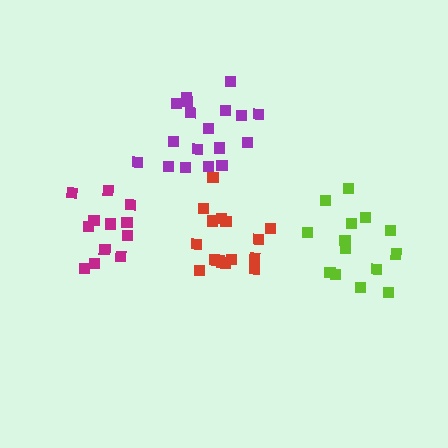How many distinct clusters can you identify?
There are 4 distinct clusters.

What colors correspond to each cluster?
The clusters are colored: purple, lime, magenta, red.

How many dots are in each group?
Group 1: 18 dots, Group 2: 15 dots, Group 3: 12 dots, Group 4: 17 dots (62 total).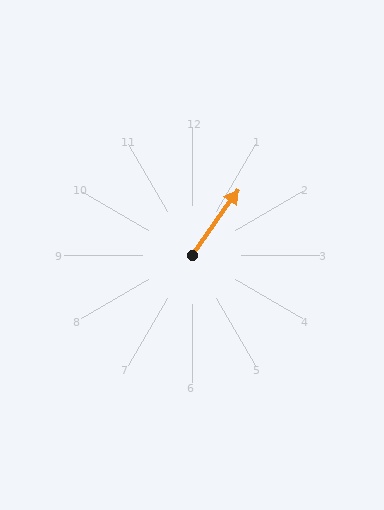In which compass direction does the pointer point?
Northeast.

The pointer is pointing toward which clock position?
Roughly 1 o'clock.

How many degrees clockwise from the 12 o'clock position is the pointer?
Approximately 35 degrees.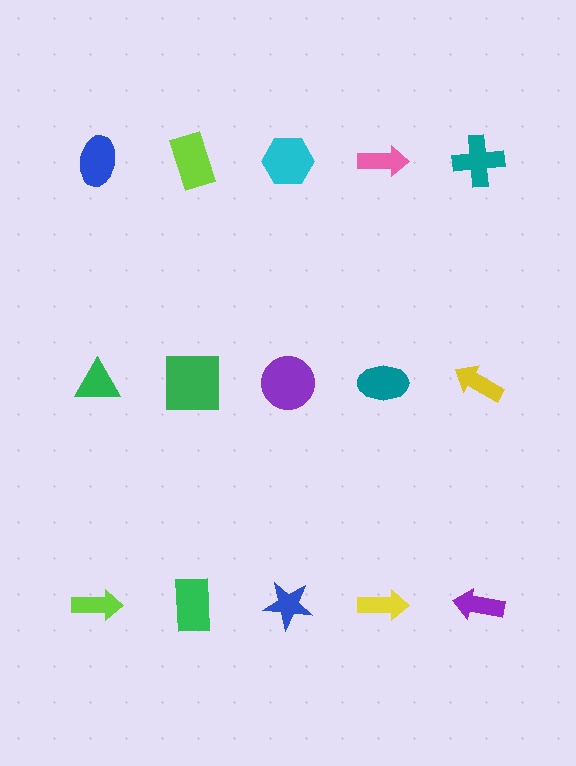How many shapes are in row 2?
5 shapes.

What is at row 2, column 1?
A green triangle.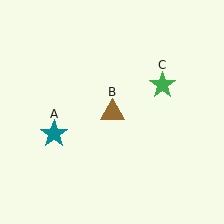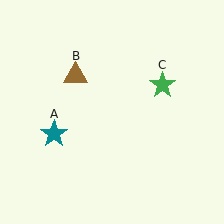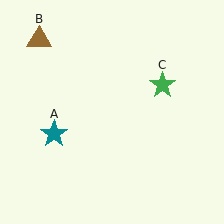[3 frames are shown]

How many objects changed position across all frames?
1 object changed position: brown triangle (object B).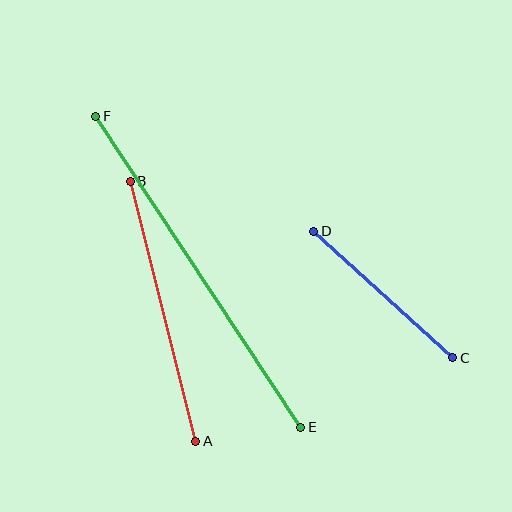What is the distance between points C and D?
The distance is approximately 188 pixels.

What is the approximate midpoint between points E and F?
The midpoint is at approximately (198, 272) pixels.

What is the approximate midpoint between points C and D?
The midpoint is at approximately (383, 294) pixels.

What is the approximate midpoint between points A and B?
The midpoint is at approximately (163, 311) pixels.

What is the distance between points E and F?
The distance is approximately 373 pixels.